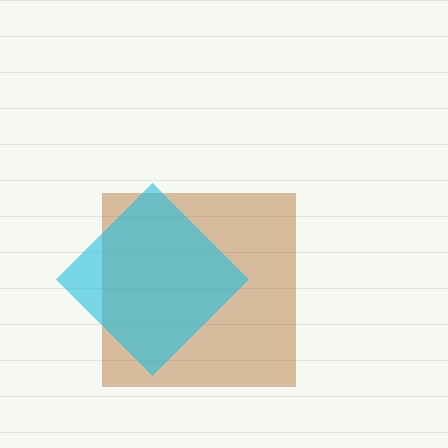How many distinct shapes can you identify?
There are 2 distinct shapes: a brown square, a cyan diamond.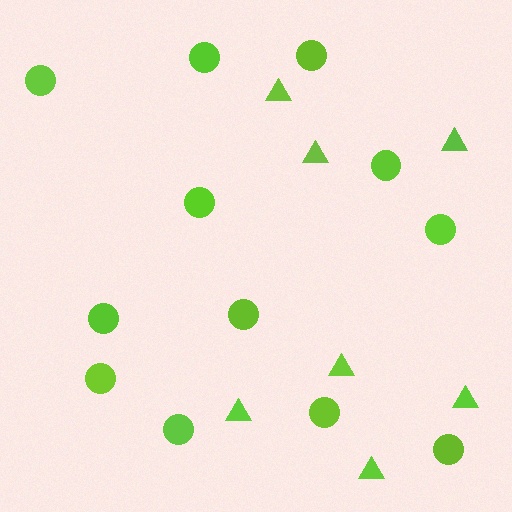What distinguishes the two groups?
There are 2 groups: one group of triangles (7) and one group of circles (12).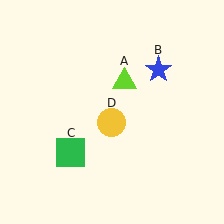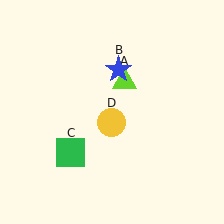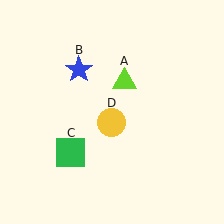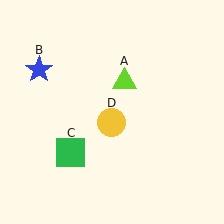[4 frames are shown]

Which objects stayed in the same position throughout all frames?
Lime triangle (object A) and green square (object C) and yellow circle (object D) remained stationary.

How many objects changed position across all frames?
1 object changed position: blue star (object B).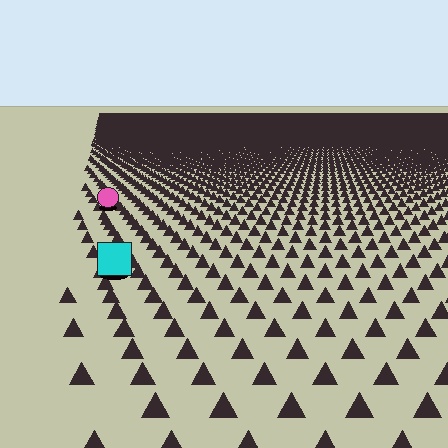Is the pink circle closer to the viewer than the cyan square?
No. The cyan square is closer — you can tell from the texture gradient: the ground texture is coarser near it.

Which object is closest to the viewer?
The cyan square is closest. The texture marks near it are larger and more spread out.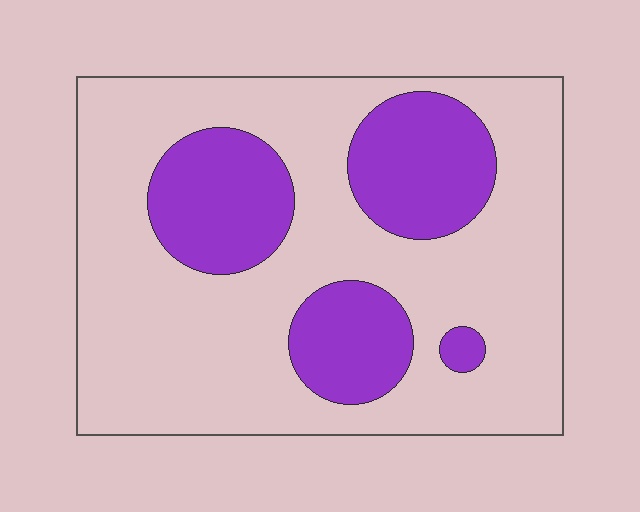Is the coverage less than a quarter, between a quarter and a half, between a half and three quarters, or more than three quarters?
Between a quarter and a half.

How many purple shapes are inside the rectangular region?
4.